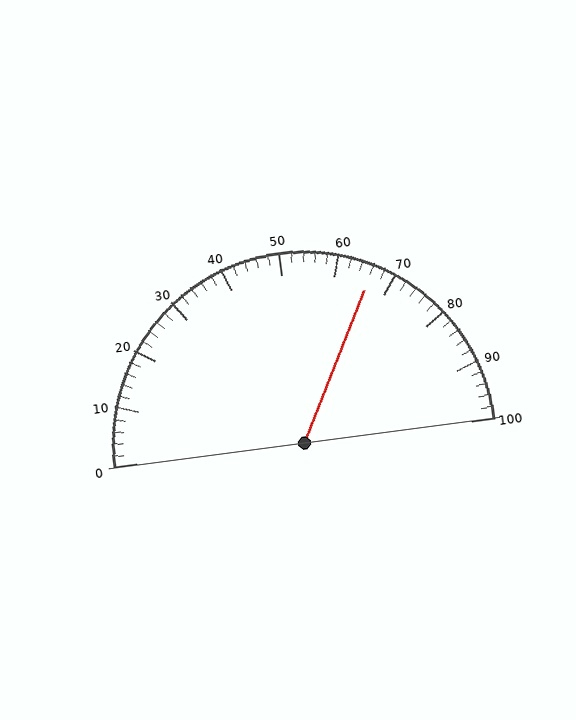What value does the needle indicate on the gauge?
The needle indicates approximately 66.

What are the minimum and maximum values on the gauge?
The gauge ranges from 0 to 100.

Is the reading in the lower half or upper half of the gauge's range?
The reading is in the upper half of the range (0 to 100).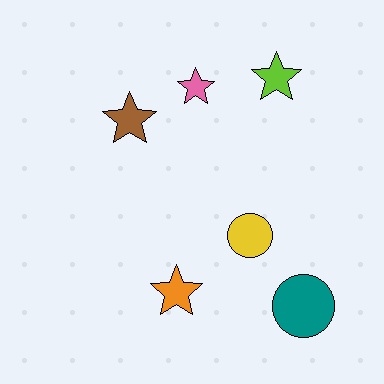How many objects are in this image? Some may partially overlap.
There are 6 objects.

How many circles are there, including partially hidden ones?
There are 2 circles.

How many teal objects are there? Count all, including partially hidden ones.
There is 1 teal object.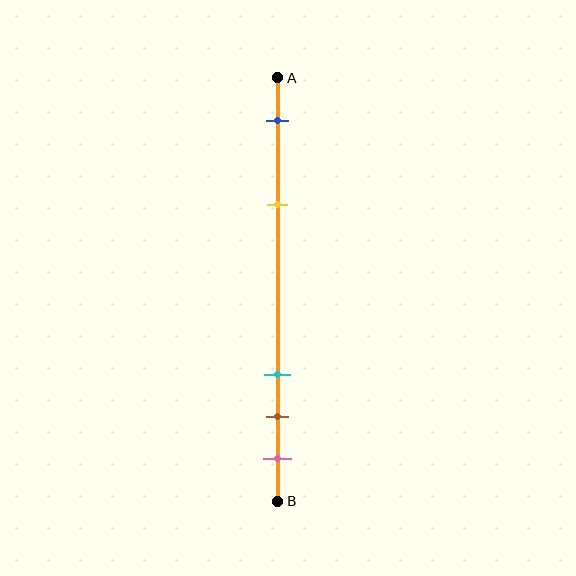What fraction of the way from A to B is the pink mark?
The pink mark is approximately 90% (0.9) of the way from A to B.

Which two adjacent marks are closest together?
The brown and pink marks are the closest adjacent pair.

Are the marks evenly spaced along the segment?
No, the marks are not evenly spaced.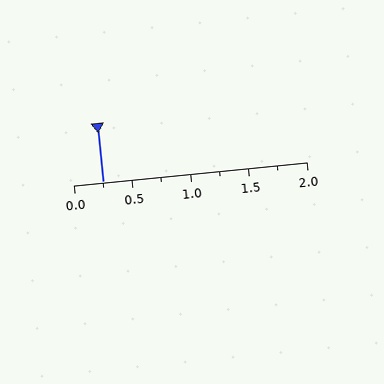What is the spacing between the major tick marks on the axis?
The major ticks are spaced 0.5 apart.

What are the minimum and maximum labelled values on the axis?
The axis runs from 0.0 to 2.0.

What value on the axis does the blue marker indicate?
The marker indicates approximately 0.25.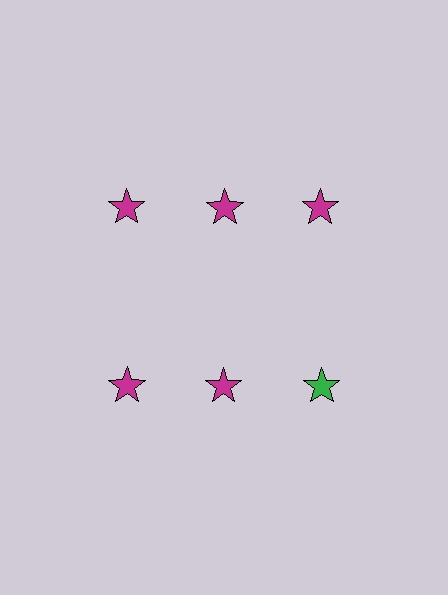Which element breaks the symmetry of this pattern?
The green star in the second row, center column breaks the symmetry. All other shapes are magenta stars.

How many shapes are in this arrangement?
There are 6 shapes arranged in a grid pattern.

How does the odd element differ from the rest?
It has a different color: green instead of magenta.